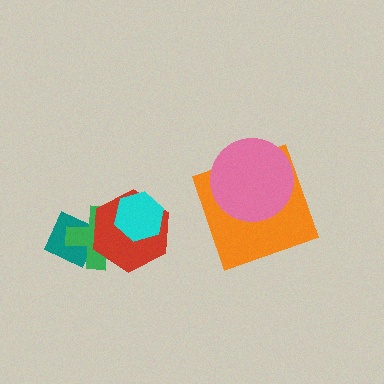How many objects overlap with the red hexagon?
3 objects overlap with the red hexagon.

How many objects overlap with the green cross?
3 objects overlap with the green cross.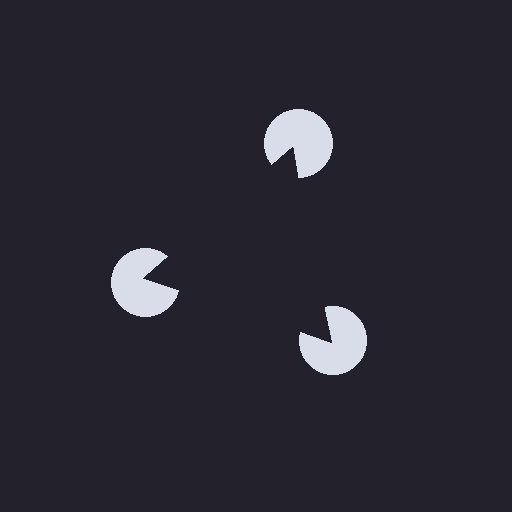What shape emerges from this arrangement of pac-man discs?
An illusory triangle — its edges are inferred from the aligned wedge cuts in the pac-man discs, not physically drawn.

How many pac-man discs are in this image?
There are 3 — one at each vertex of the illusory triangle.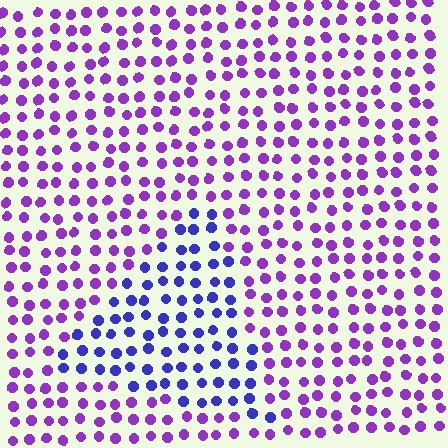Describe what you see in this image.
The image is filled with small purple elements in a uniform arrangement. A triangle-shaped region is visible where the elements are tinted to a slightly different hue, forming a subtle color boundary.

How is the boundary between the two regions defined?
The boundary is defined purely by a slight shift in hue (about 39 degrees). Spacing, size, and orientation are identical on both sides.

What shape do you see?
I see a triangle.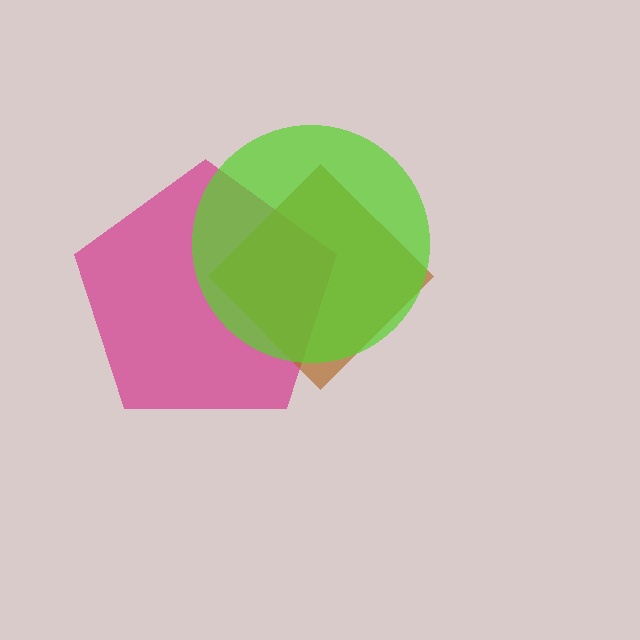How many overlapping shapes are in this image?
There are 3 overlapping shapes in the image.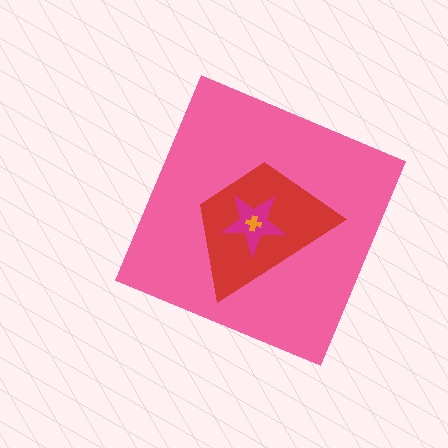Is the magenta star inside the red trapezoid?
Yes.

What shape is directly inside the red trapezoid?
The magenta star.